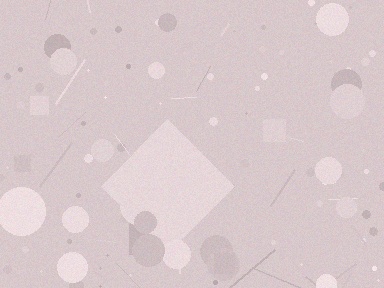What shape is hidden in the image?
A diamond is hidden in the image.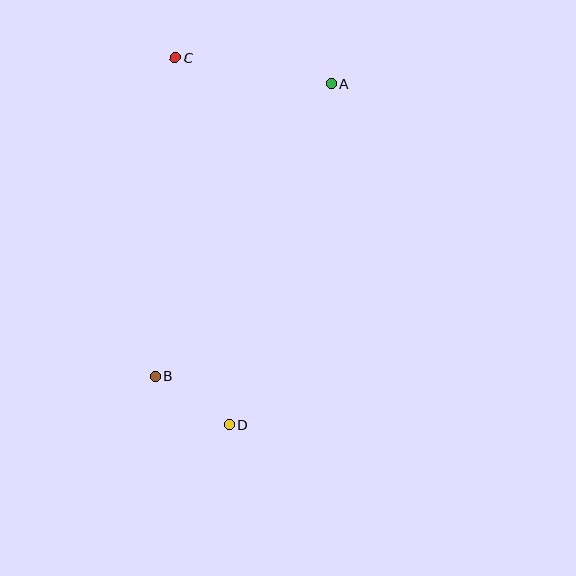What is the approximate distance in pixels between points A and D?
The distance between A and D is approximately 356 pixels.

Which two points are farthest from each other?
Points C and D are farthest from each other.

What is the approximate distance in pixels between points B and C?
The distance between B and C is approximately 319 pixels.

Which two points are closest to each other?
Points B and D are closest to each other.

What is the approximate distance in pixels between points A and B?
The distance between A and B is approximately 341 pixels.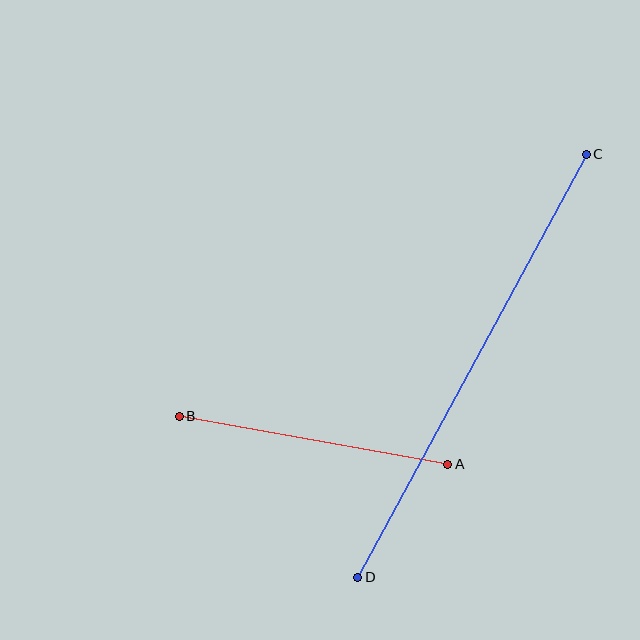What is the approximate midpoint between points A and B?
The midpoint is at approximately (314, 440) pixels.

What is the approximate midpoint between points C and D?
The midpoint is at approximately (472, 366) pixels.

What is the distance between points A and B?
The distance is approximately 273 pixels.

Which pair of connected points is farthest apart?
Points C and D are farthest apart.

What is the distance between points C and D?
The distance is approximately 481 pixels.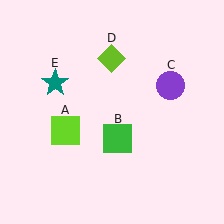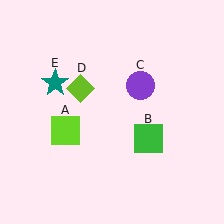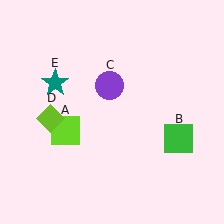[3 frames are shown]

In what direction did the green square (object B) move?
The green square (object B) moved right.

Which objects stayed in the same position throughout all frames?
Lime square (object A) and teal star (object E) remained stationary.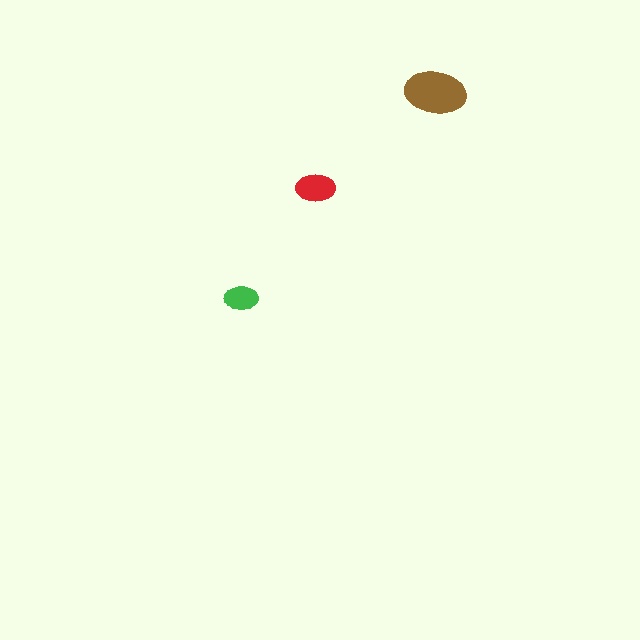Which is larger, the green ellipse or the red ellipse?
The red one.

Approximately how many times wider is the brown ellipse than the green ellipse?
About 2 times wider.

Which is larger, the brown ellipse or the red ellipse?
The brown one.